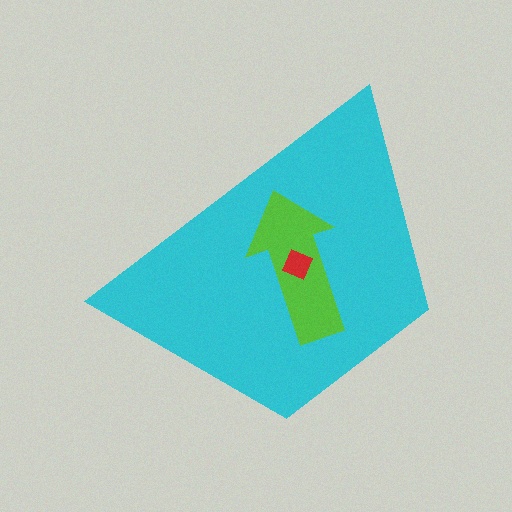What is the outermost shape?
The cyan trapezoid.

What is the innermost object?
The red square.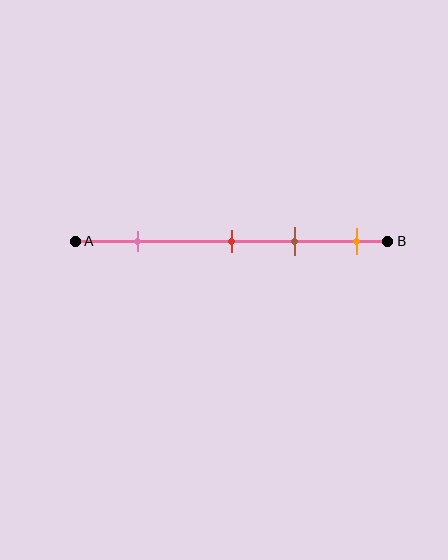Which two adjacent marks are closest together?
The red and brown marks are the closest adjacent pair.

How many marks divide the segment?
There are 4 marks dividing the segment.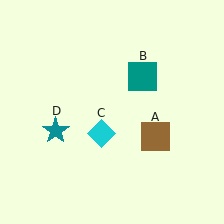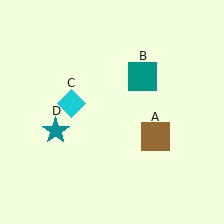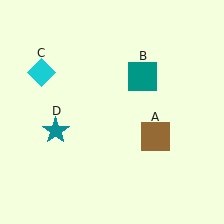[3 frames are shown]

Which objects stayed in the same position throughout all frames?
Brown square (object A) and teal square (object B) and teal star (object D) remained stationary.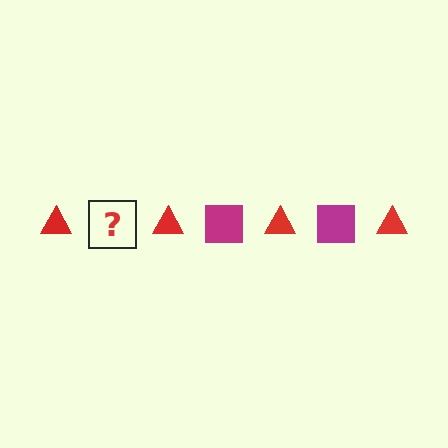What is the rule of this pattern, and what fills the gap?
The rule is that the pattern alternates between red triangle and magenta square. The gap should be filled with a magenta square.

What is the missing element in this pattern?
The missing element is a magenta square.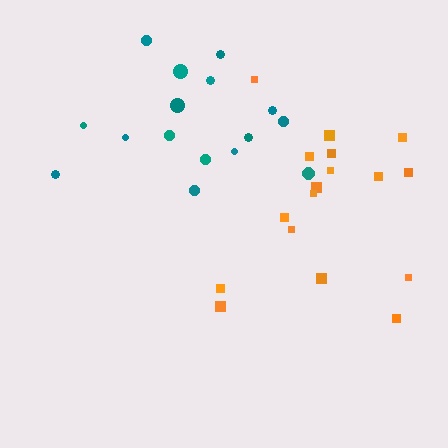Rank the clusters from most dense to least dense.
teal, orange.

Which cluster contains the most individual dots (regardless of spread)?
Orange (17).